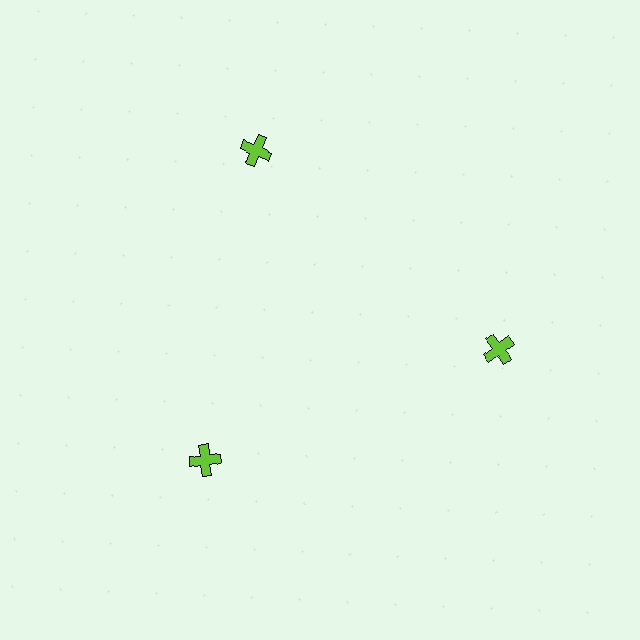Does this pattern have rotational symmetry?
Yes, this pattern has 3-fold rotational symmetry. It looks the same after rotating 120 degrees around the center.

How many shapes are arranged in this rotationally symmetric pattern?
There are 3 shapes, arranged in 3 groups of 1.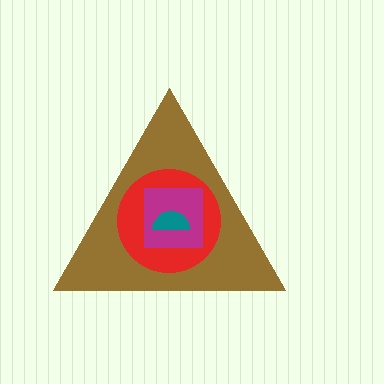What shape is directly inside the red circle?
The magenta square.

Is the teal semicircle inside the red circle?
Yes.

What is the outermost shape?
The brown triangle.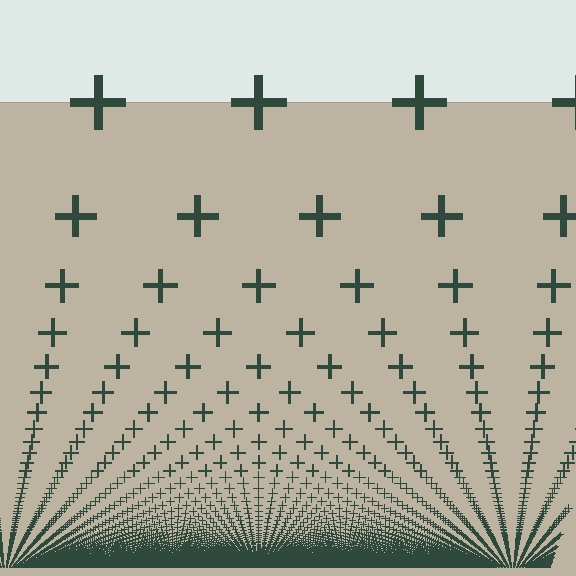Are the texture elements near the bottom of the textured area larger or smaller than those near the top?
Smaller. The gradient is inverted — elements near the bottom are smaller and denser.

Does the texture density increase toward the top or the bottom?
Density increases toward the bottom.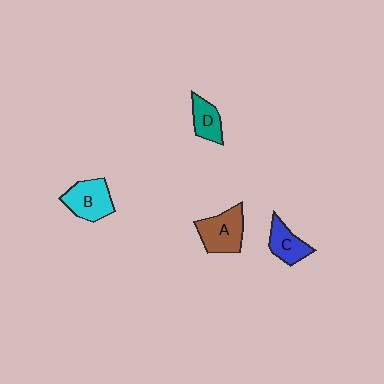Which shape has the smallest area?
Shape D (teal).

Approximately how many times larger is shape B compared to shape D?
Approximately 1.5 times.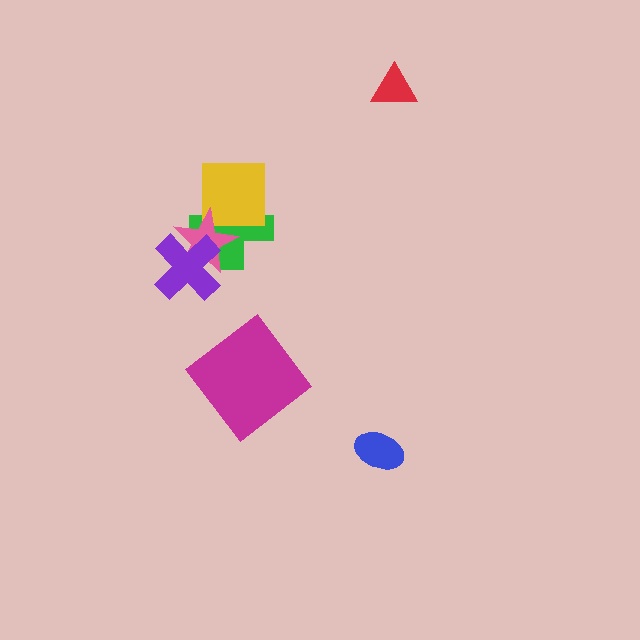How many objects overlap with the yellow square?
2 objects overlap with the yellow square.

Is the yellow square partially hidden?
Yes, it is partially covered by another shape.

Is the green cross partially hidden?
Yes, it is partially covered by another shape.